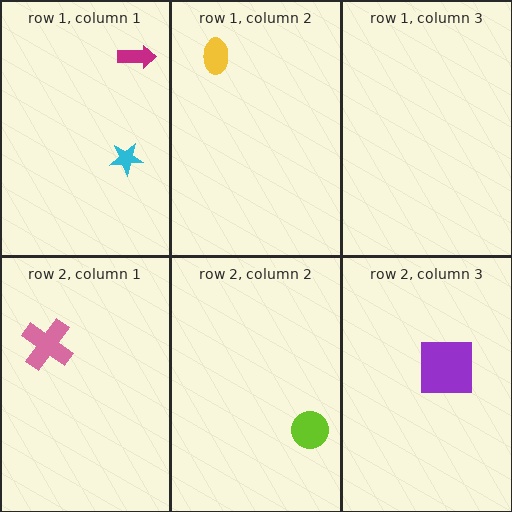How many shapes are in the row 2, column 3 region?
1.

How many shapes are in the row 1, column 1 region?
2.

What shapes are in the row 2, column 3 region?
The purple square.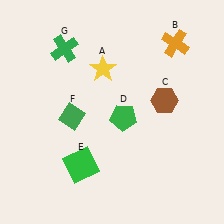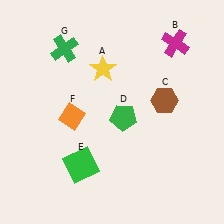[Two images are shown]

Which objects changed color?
B changed from orange to magenta. F changed from green to orange.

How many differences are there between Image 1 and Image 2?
There are 2 differences between the two images.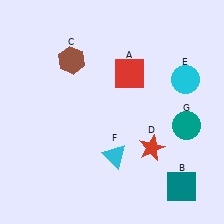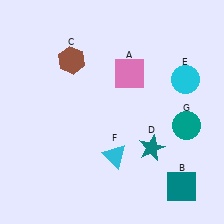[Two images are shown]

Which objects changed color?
A changed from red to pink. D changed from red to teal.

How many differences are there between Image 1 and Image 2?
There are 2 differences between the two images.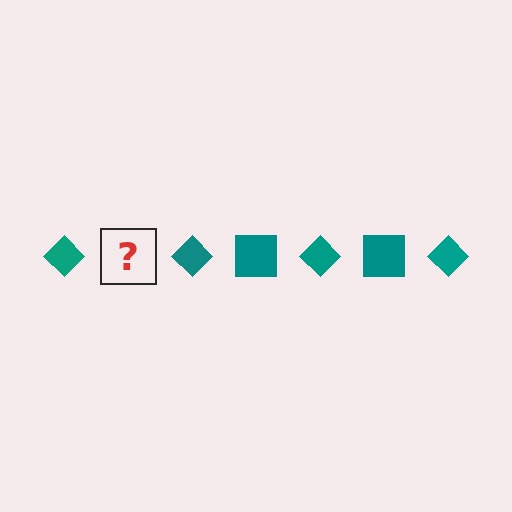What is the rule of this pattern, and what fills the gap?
The rule is that the pattern cycles through diamond, square shapes in teal. The gap should be filled with a teal square.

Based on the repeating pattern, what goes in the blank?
The blank should be a teal square.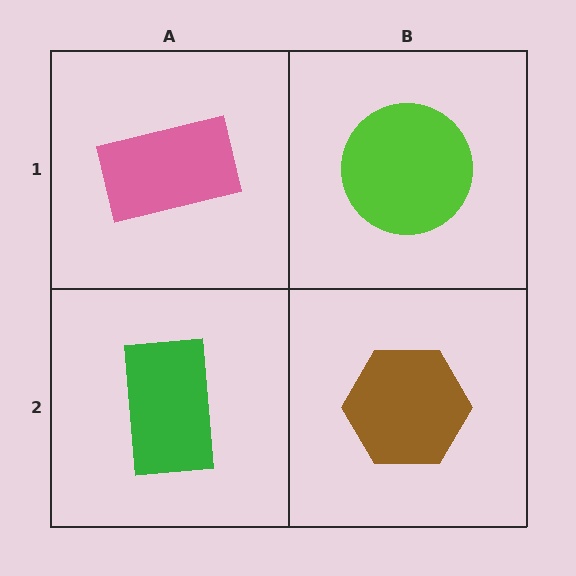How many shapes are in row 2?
2 shapes.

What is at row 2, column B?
A brown hexagon.